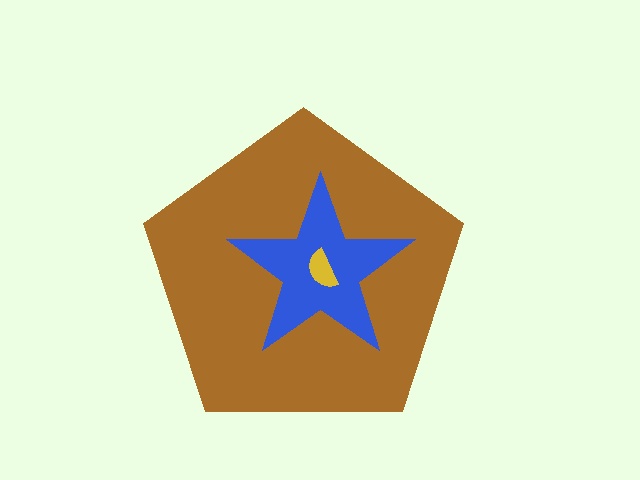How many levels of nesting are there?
3.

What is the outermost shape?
The brown pentagon.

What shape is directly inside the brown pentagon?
The blue star.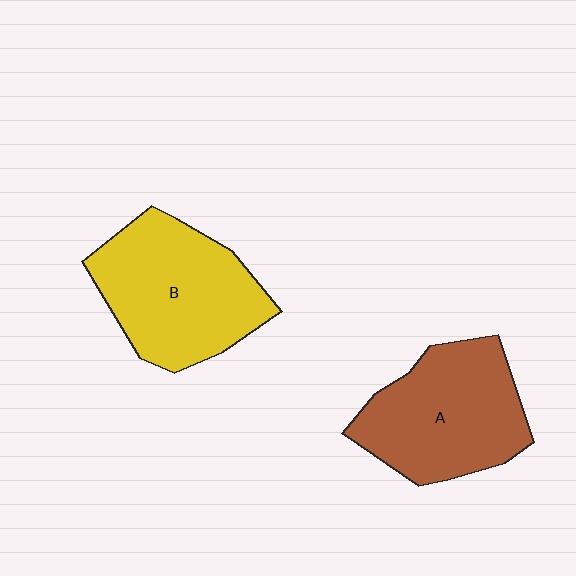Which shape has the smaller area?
Shape A (brown).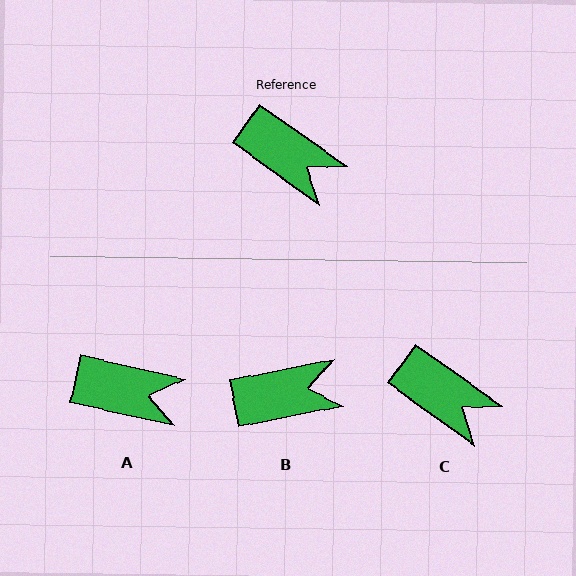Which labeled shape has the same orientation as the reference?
C.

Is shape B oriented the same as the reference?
No, it is off by about 47 degrees.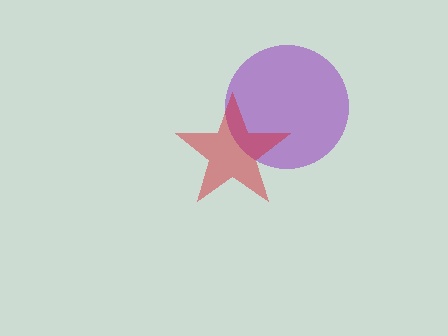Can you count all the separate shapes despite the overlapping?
Yes, there are 2 separate shapes.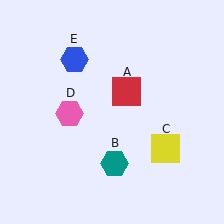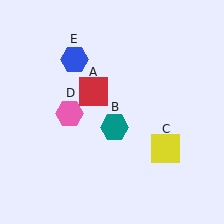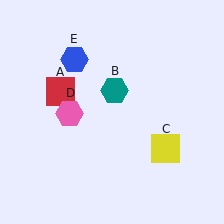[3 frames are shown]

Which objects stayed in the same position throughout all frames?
Yellow square (object C) and pink hexagon (object D) and blue hexagon (object E) remained stationary.